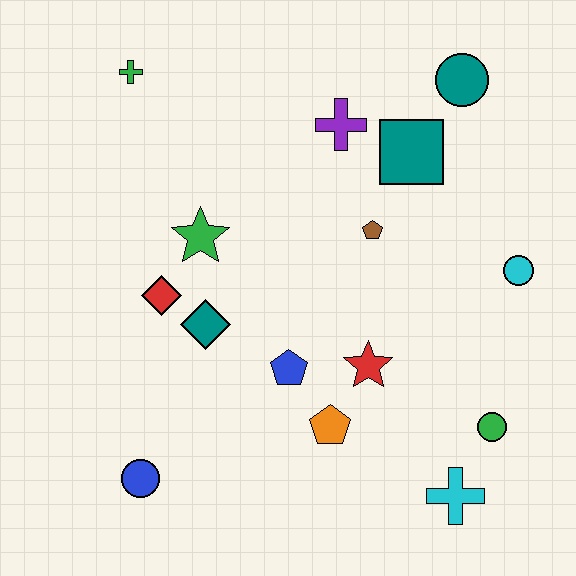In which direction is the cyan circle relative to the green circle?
The cyan circle is above the green circle.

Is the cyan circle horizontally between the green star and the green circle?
No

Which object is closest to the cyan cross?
The green circle is closest to the cyan cross.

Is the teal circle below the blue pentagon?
No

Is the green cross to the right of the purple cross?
No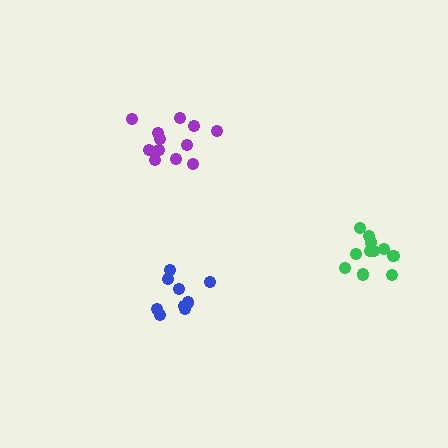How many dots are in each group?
Group 1: 12 dots, Group 2: 11 dots, Group 3: 9 dots (32 total).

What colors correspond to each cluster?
The clusters are colored: purple, green, blue.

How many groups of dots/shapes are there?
There are 3 groups.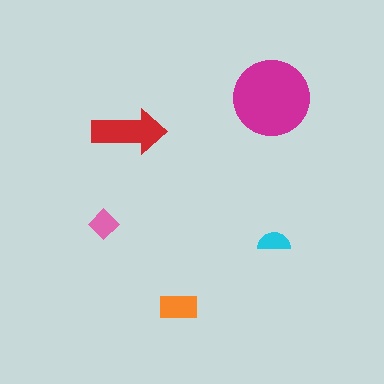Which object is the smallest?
The cyan semicircle.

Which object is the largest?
The magenta circle.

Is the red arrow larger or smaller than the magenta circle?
Smaller.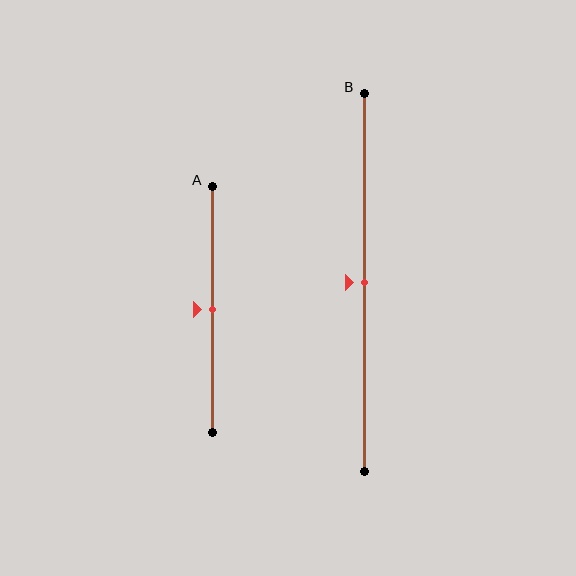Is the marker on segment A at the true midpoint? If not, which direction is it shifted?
Yes, the marker on segment A is at the true midpoint.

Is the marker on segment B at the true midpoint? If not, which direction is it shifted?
Yes, the marker on segment B is at the true midpoint.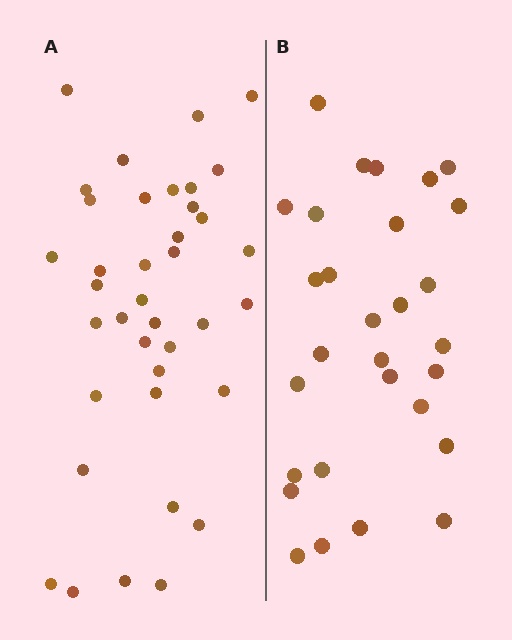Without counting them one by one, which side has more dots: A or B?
Region A (the left region) has more dots.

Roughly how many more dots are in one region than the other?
Region A has roughly 8 or so more dots than region B.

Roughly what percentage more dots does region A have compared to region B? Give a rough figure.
About 30% more.